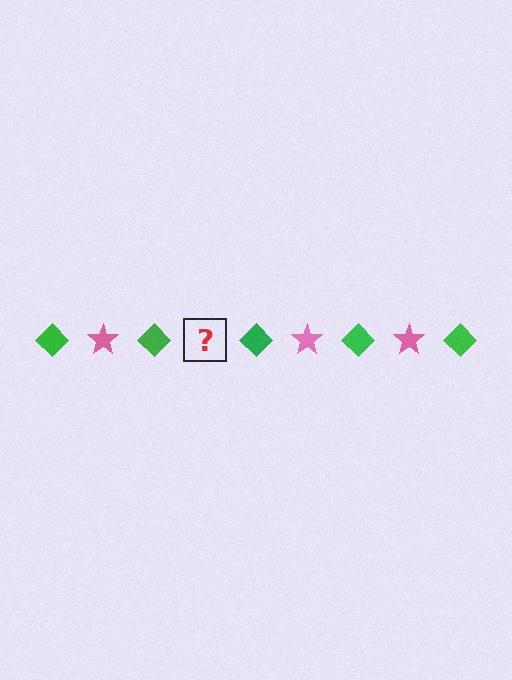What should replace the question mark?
The question mark should be replaced with a pink star.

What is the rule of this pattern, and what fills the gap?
The rule is that the pattern alternates between green diamond and pink star. The gap should be filled with a pink star.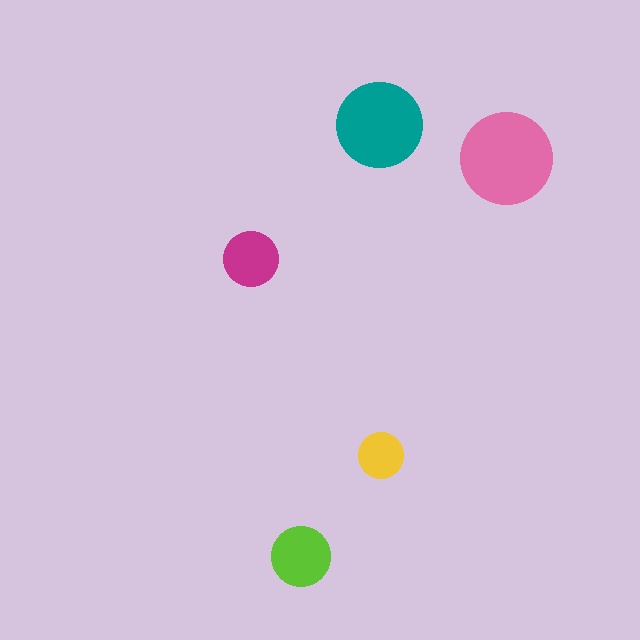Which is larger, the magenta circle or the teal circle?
The teal one.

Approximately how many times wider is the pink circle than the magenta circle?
About 1.5 times wider.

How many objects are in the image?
There are 5 objects in the image.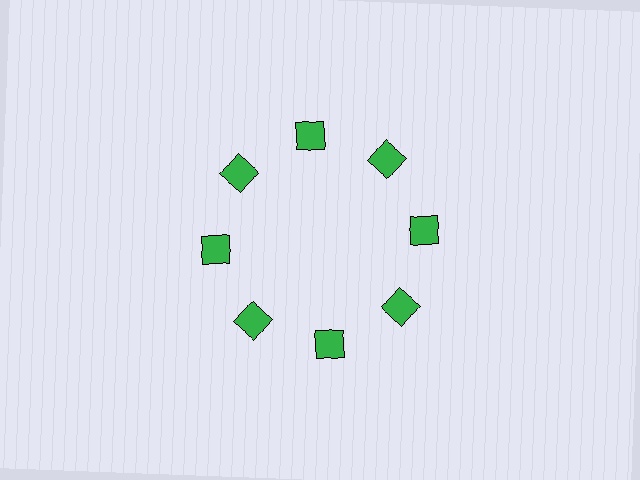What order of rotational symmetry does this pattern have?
This pattern has 8-fold rotational symmetry.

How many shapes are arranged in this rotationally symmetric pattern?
There are 8 shapes, arranged in 8 groups of 1.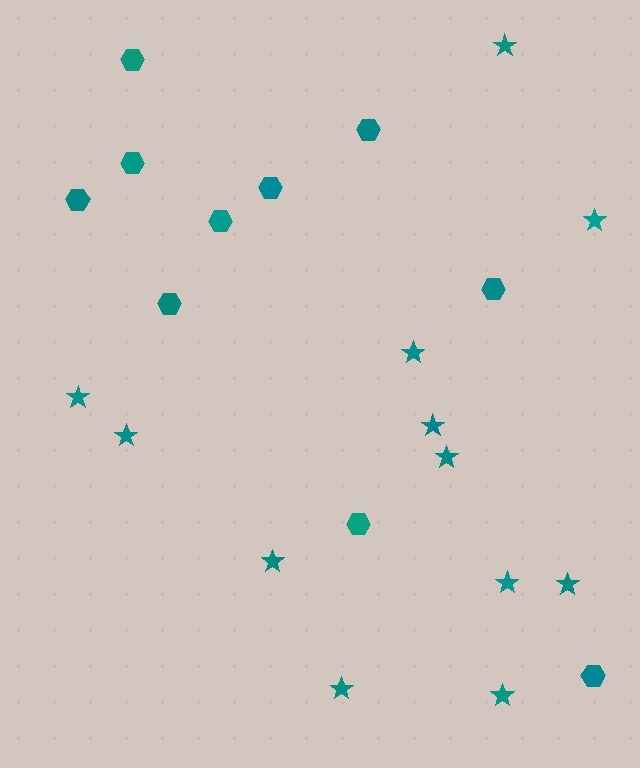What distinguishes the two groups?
There are 2 groups: one group of hexagons (10) and one group of stars (12).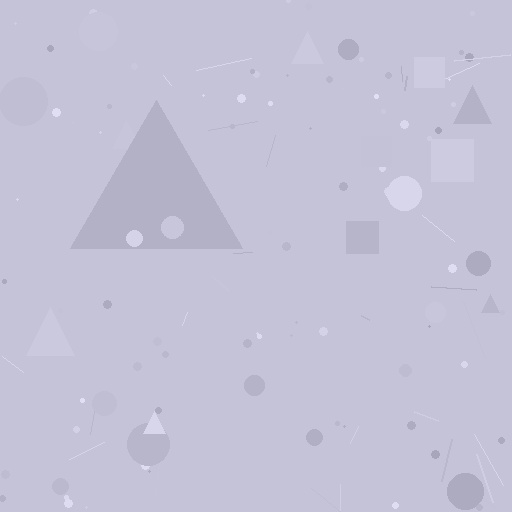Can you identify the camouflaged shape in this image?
The camouflaged shape is a triangle.